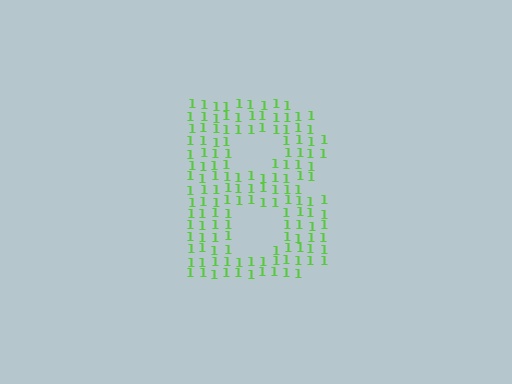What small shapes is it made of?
It is made of small digit 1's.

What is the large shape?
The large shape is the letter B.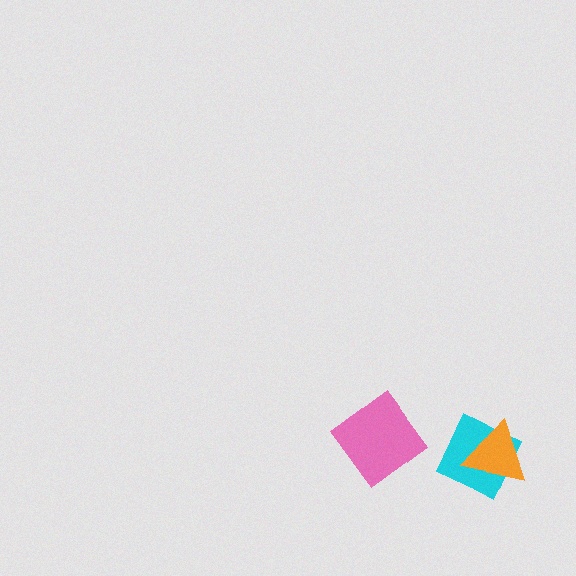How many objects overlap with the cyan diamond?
1 object overlaps with the cyan diamond.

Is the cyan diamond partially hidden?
Yes, it is partially covered by another shape.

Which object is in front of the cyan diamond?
The orange triangle is in front of the cyan diamond.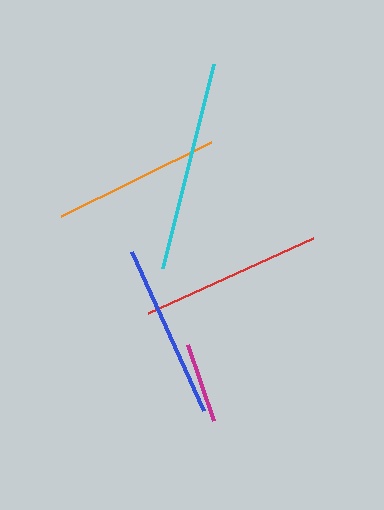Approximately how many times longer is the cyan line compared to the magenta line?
The cyan line is approximately 2.6 times the length of the magenta line.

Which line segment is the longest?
The cyan line is the longest at approximately 210 pixels.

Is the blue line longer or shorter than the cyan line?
The cyan line is longer than the blue line.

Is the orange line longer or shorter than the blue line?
The blue line is longer than the orange line.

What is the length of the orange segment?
The orange segment is approximately 168 pixels long.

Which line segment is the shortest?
The magenta line is the shortest at approximately 80 pixels.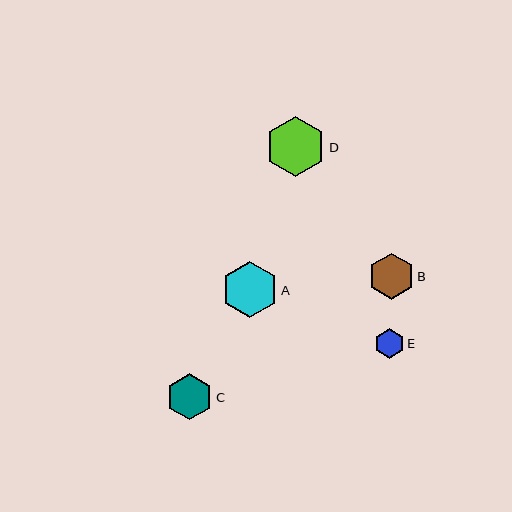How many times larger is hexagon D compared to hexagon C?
Hexagon D is approximately 1.3 times the size of hexagon C.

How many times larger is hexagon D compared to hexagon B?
Hexagon D is approximately 1.3 times the size of hexagon B.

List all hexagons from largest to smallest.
From largest to smallest: D, A, C, B, E.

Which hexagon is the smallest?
Hexagon E is the smallest with a size of approximately 30 pixels.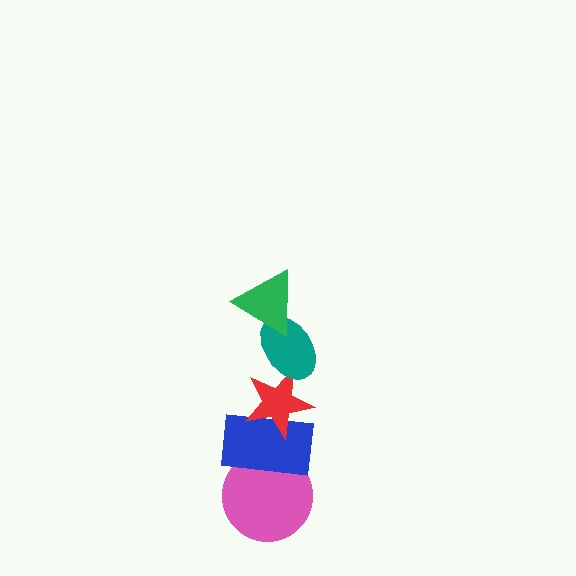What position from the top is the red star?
The red star is 3rd from the top.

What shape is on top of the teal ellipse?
The green triangle is on top of the teal ellipse.